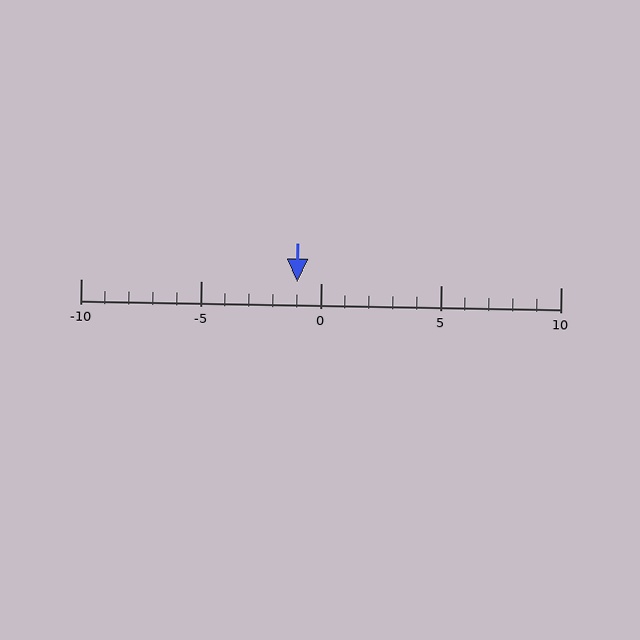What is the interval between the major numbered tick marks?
The major tick marks are spaced 5 units apart.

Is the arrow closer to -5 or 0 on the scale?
The arrow is closer to 0.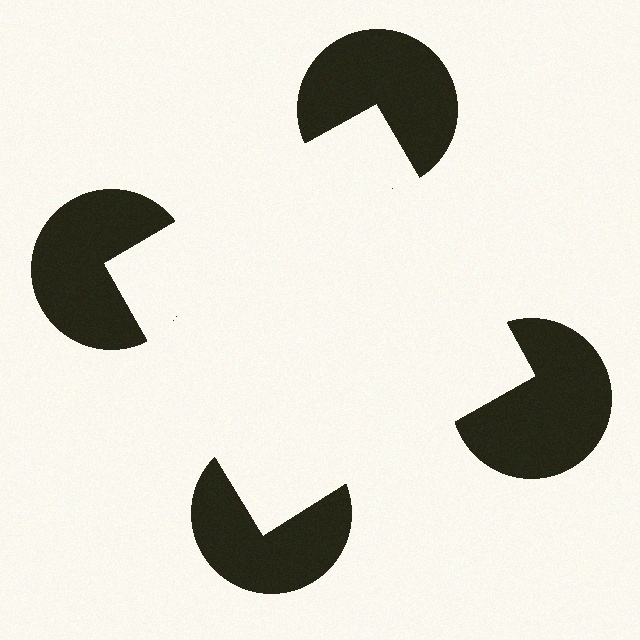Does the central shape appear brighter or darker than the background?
It typically appears slightly brighter than the background, even though no actual brightness change is drawn.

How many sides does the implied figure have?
4 sides.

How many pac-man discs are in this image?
There are 4 — one at each vertex of the illusory square.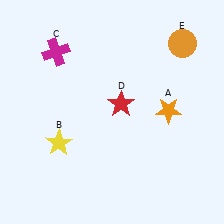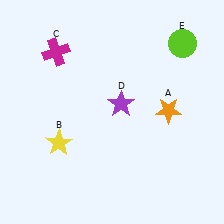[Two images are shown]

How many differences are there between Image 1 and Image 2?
There are 2 differences between the two images.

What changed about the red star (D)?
In Image 1, D is red. In Image 2, it changed to purple.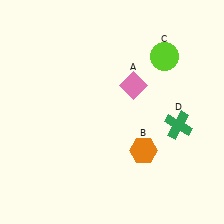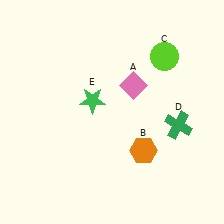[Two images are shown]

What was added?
A green star (E) was added in Image 2.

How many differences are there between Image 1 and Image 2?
There is 1 difference between the two images.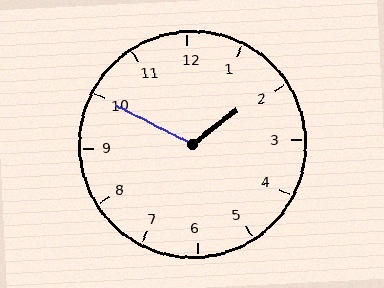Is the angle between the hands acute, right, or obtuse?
It is obtuse.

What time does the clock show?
1:50.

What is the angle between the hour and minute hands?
Approximately 115 degrees.